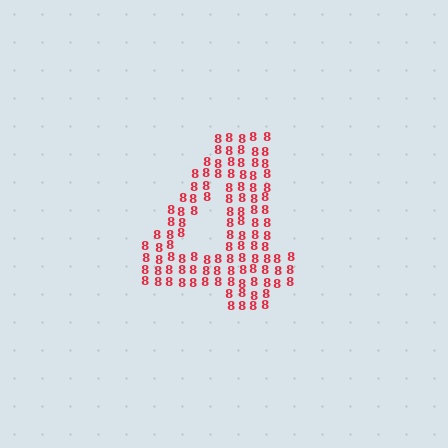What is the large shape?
The large shape is the digit 4.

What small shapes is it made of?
It is made of small digit 8's.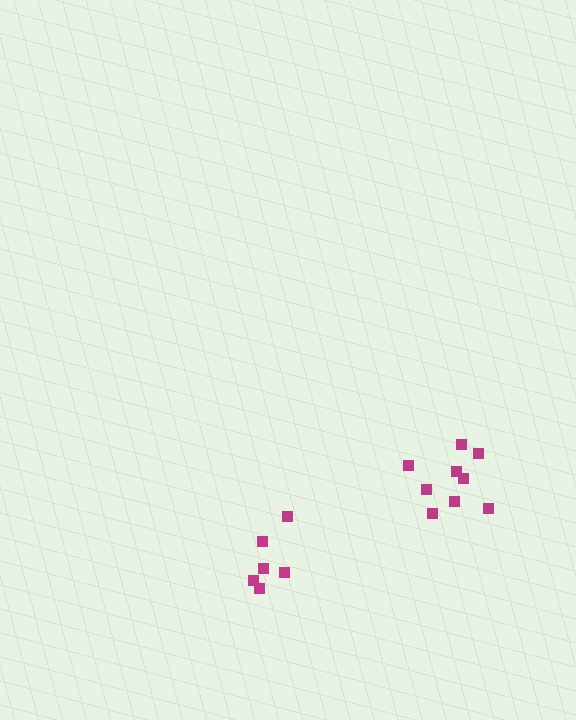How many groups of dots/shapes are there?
There are 2 groups.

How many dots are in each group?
Group 1: 9 dots, Group 2: 6 dots (15 total).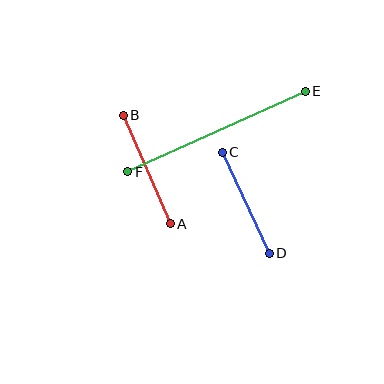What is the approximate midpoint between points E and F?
The midpoint is at approximately (217, 132) pixels.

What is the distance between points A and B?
The distance is approximately 118 pixels.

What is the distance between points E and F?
The distance is approximately 195 pixels.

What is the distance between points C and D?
The distance is approximately 111 pixels.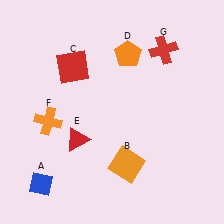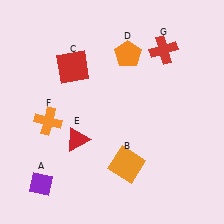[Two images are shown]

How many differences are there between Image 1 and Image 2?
There is 1 difference between the two images.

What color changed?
The diamond (A) changed from blue in Image 1 to purple in Image 2.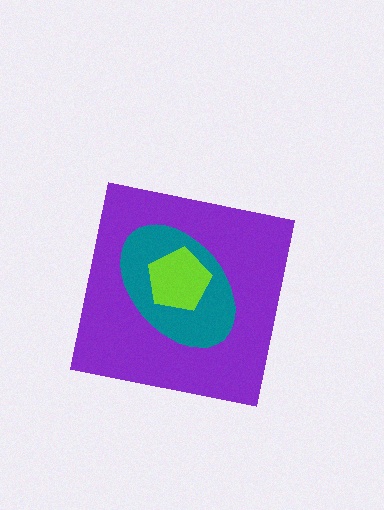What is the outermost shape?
The purple square.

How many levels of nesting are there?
3.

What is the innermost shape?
The lime pentagon.